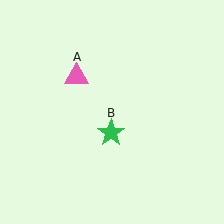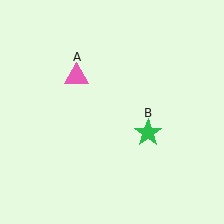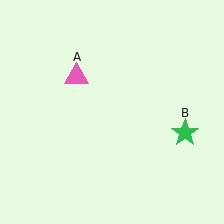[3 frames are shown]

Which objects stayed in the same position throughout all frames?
Pink triangle (object A) remained stationary.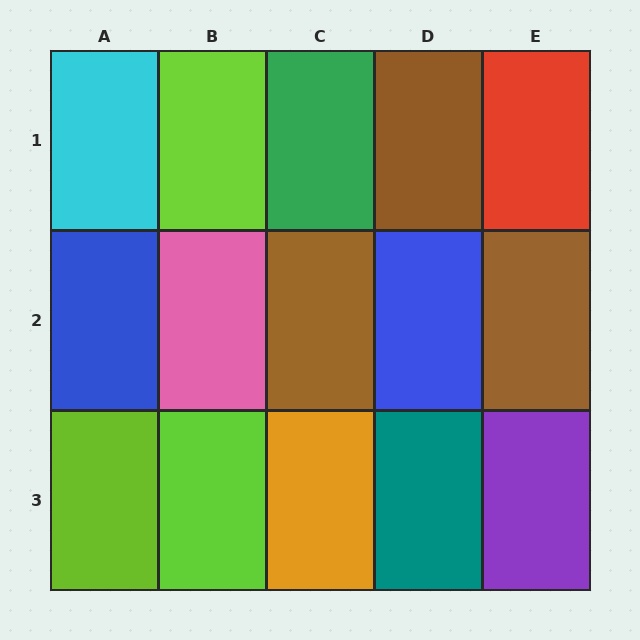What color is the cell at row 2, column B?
Pink.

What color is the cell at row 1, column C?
Green.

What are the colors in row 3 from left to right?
Lime, lime, orange, teal, purple.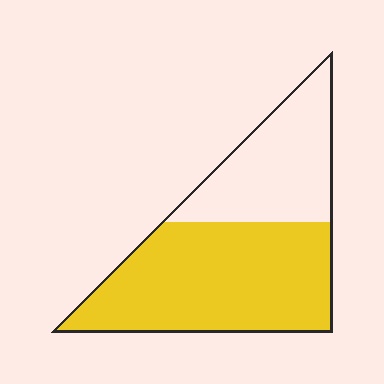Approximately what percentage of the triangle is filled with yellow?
Approximately 65%.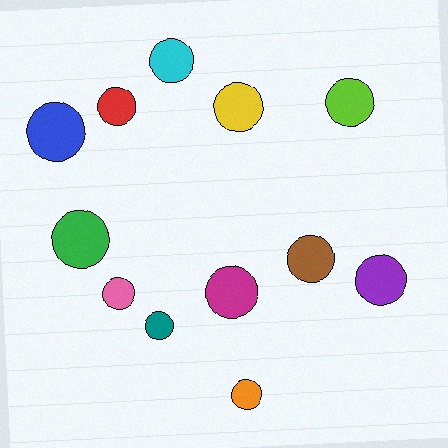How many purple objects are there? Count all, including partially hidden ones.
There is 1 purple object.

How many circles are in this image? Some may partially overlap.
There are 12 circles.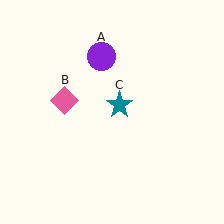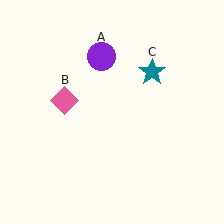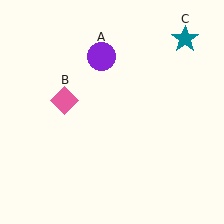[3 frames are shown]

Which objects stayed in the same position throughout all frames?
Purple circle (object A) and pink diamond (object B) remained stationary.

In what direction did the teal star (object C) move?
The teal star (object C) moved up and to the right.